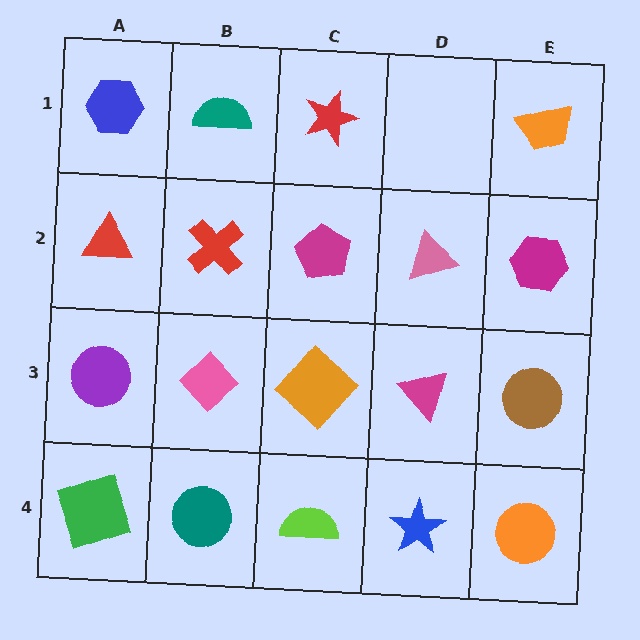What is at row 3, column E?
A brown circle.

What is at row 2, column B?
A red cross.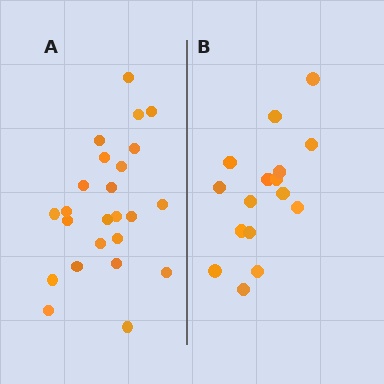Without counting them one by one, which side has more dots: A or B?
Region A (the left region) has more dots.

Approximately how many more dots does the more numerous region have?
Region A has roughly 8 or so more dots than region B.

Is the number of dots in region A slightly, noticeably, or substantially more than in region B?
Region A has substantially more. The ratio is roughly 1.5 to 1.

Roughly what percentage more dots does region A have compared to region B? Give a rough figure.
About 50% more.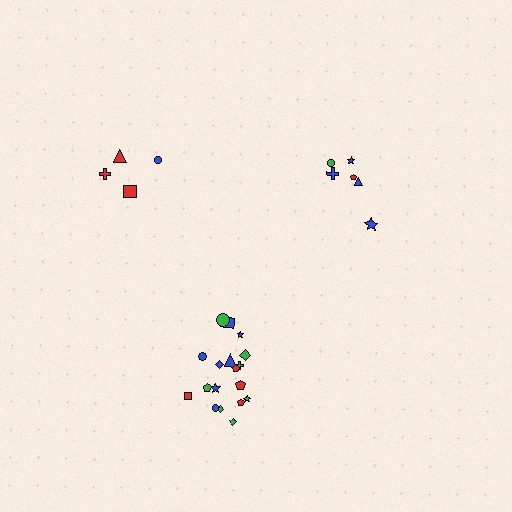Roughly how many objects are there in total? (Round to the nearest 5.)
Roughly 30 objects in total.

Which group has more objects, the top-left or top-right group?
The top-right group.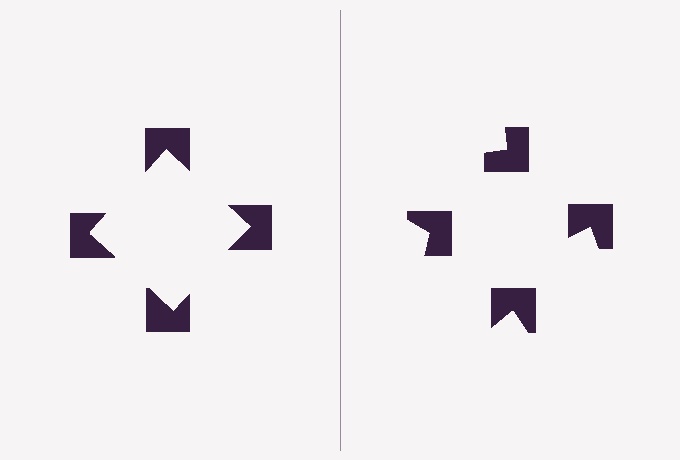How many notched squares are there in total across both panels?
8 — 4 on each side.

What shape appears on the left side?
An illusory square.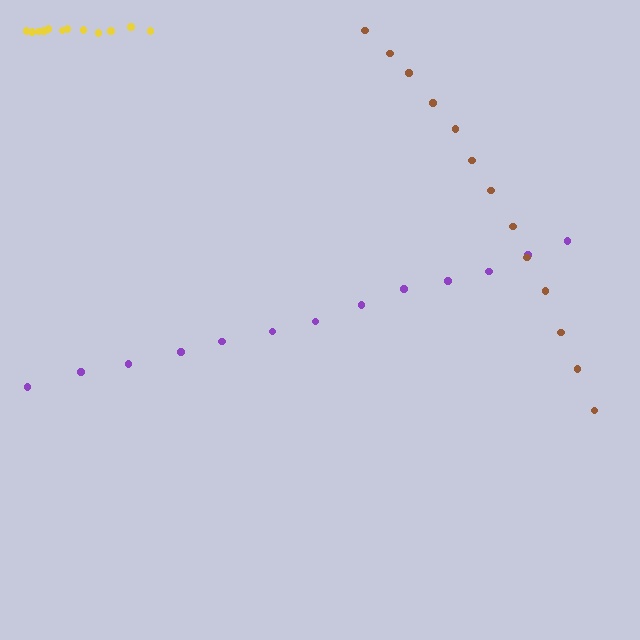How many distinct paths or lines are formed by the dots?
There are 3 distinct paths.